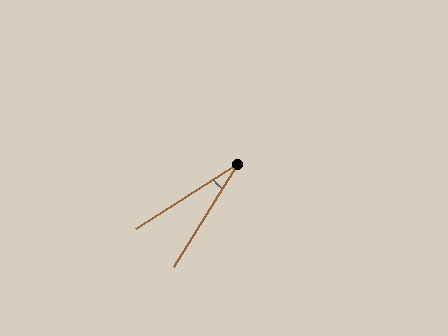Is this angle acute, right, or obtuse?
It is acute.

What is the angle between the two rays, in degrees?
Approximately 26 degrees.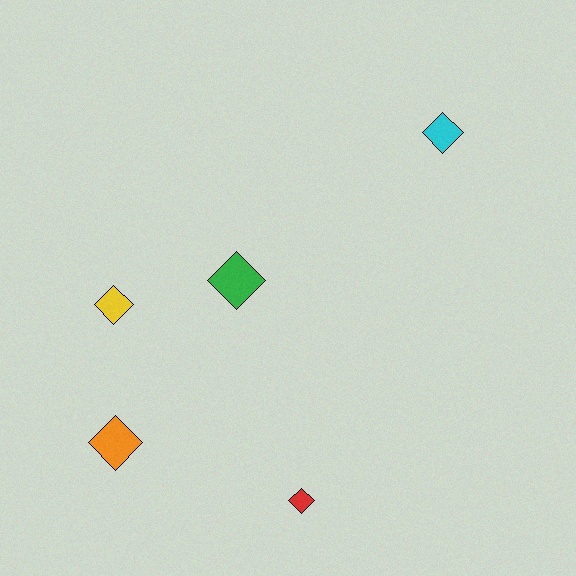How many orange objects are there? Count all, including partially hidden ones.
There is 1 orange object.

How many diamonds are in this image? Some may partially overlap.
There are 5 diamonds.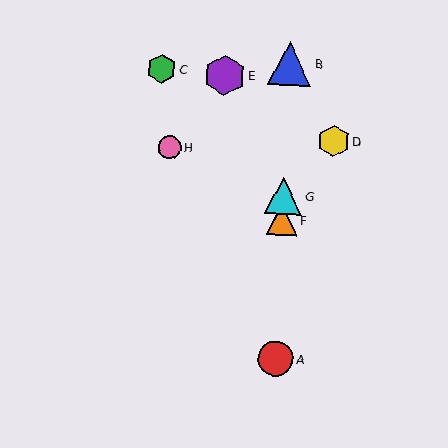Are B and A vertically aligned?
Yes, both are at x≈290.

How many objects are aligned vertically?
4 objects (A, B, F, G) are aligned vertically.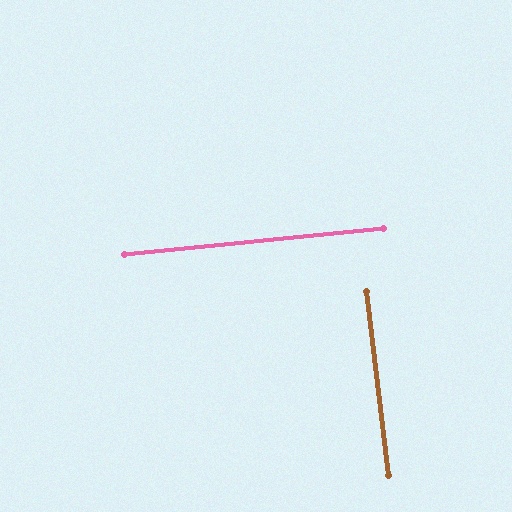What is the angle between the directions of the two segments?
Approximately 89 degrees.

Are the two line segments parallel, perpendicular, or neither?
Perpendicular — they meet at approximately 89°.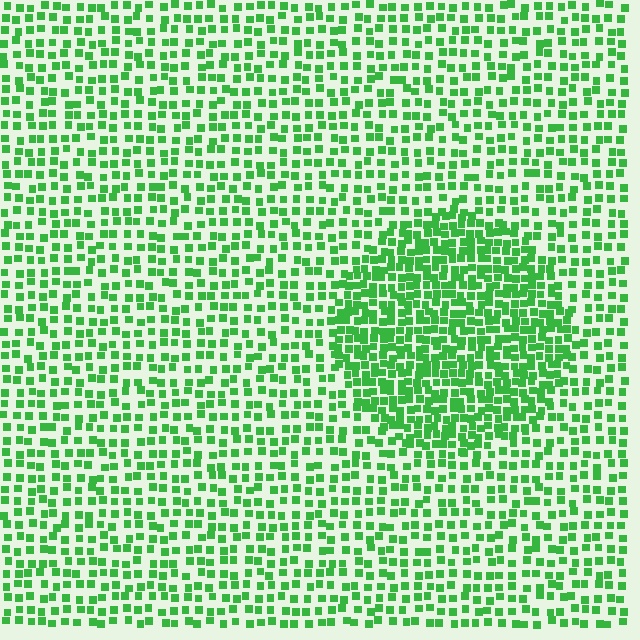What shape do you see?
I see a circle.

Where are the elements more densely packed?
The elements are more densely packed inside the circle boundary.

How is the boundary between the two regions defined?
The boundary is defined by a change in element density (approximately 1.9x ratio). All elements are the same color, size, and shape.